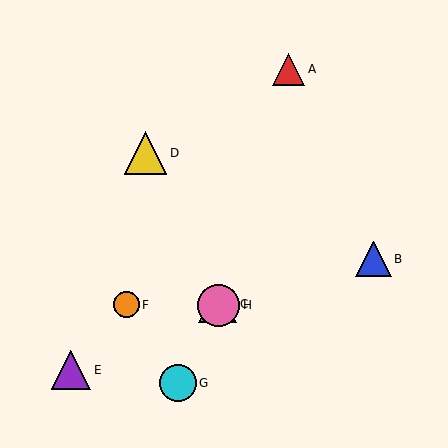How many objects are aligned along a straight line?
3 objects (C, D, H) are aligned along a straight line.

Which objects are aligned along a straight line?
Objects C, D, H are aligned along a straight line.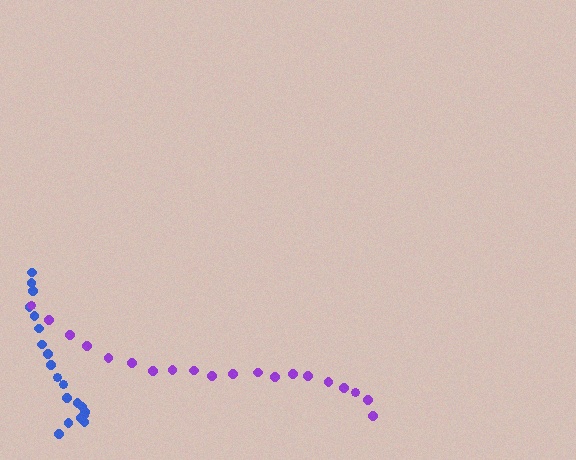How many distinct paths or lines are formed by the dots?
There are 2 distinct paths.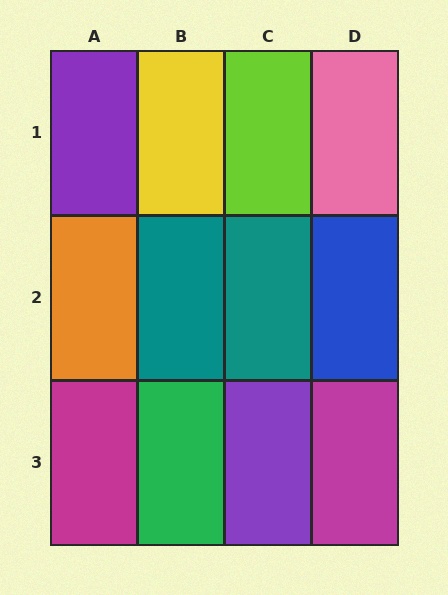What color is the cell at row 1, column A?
Purple.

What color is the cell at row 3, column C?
Purple.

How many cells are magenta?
2 cells are magenta.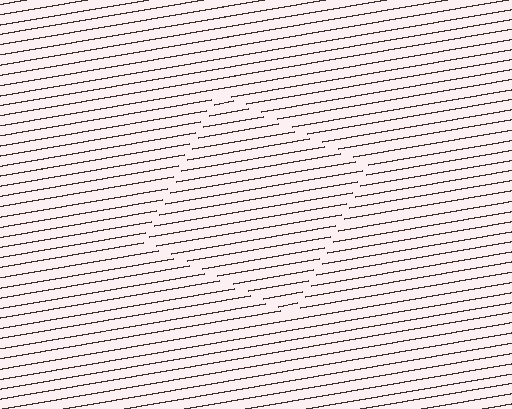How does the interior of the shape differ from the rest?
The interior of the shape contains the same grating, shifted by half a period — the contour is defined by the phase discontinuity where line-ends from the inner and outer gratings abut.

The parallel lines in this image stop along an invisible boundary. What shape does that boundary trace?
An illusory square. The interior of the shape contains the same grating, shifted by half a period — the contour is defined by the phase discontinuity where line-ends from the inner and outer gratings abut.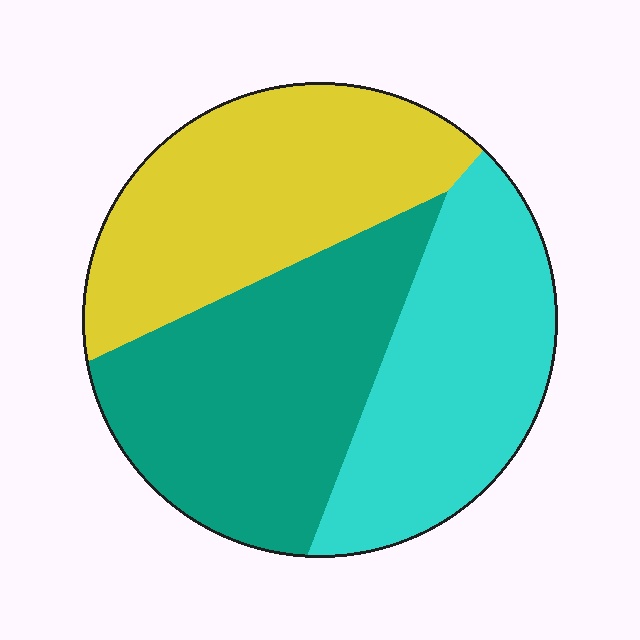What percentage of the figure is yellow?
Yellow takes up about one third (1/3) of the figure.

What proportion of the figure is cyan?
Cyan covers 30% of the figure.